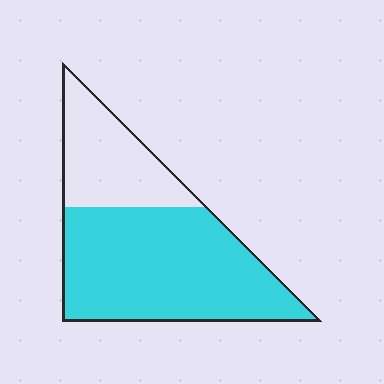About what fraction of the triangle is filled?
About two thirds (2/3).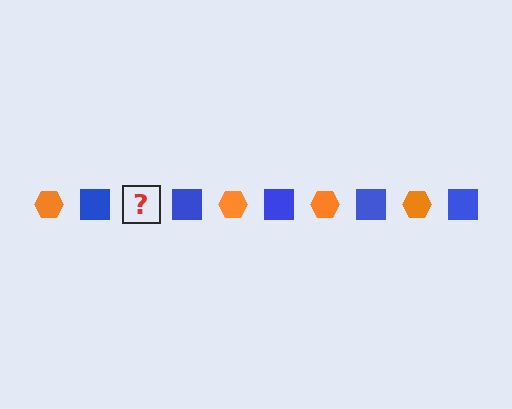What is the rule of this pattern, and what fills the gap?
The rule is that the pattern alternates between orange hexagon and blue square. The gap should be filled with an orange hexagon.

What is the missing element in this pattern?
The missing element is an orange hexagon.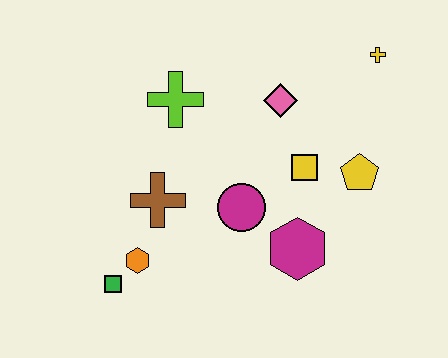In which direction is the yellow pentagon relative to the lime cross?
The yellow pentagon is to the right of the lime cross.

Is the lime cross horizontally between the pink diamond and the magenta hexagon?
No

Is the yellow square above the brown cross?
Yes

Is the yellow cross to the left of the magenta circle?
No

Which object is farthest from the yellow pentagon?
The green square is farthest from the yellow pentagon.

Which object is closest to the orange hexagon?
The green square is closest to the orange hexagon.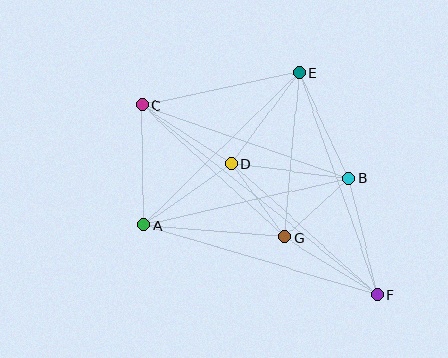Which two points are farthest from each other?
Points C and F are farthest from each other.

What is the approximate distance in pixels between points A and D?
The distance between A and D is approximately 107 pixels.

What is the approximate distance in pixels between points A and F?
The distance between A and F is approximately 244 pixels.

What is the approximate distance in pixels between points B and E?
The distance between B and E is approximately 117 pixels.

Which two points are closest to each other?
Points B and G are closest to each other.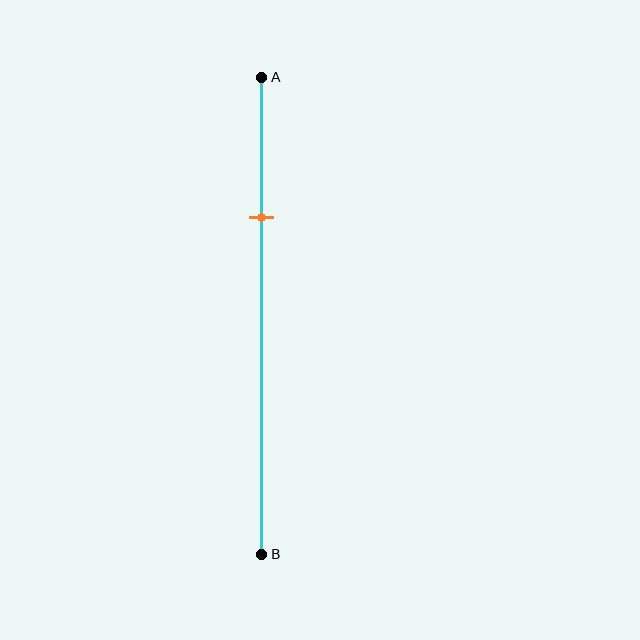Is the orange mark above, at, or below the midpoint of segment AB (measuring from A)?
The orange mark is above the midpoint of segment AB.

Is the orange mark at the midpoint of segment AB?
No, the mark is at about 30% from A, not at the 50% midpoint.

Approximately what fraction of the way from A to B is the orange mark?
The orange mark is approximately 30% of the way from A to B.